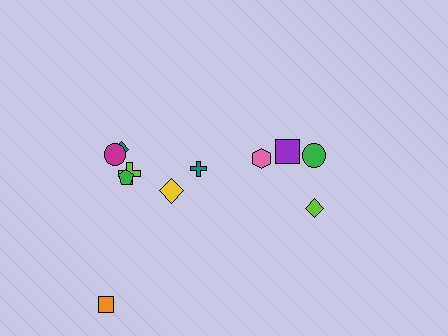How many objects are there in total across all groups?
There are 11 objects.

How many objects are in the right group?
There are 4 objects.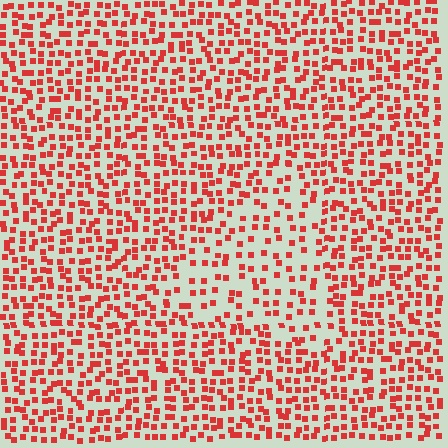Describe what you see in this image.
The image contains small red elements arranged at two different densities. A triangle-shaped region is visible where the elements are less densely packed than the surrounding area.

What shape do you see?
I see a triangle.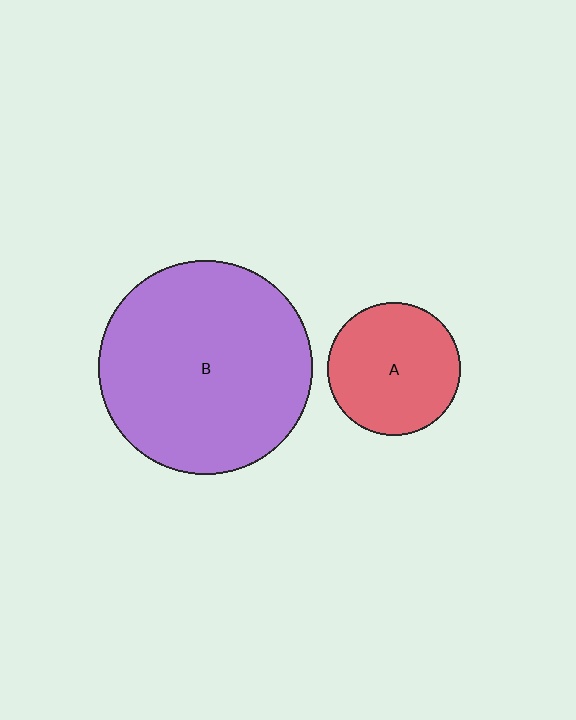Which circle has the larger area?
Circle B (purple).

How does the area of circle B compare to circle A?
Approximately 2.6 times.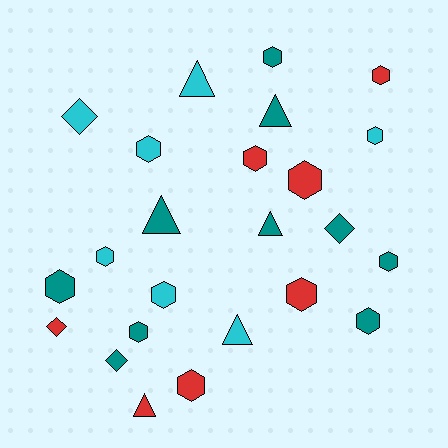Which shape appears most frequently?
Hexagon, with 14 objects.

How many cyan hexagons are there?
There are 4 cyan hexagons.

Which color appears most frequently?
Teal, with 10 objects.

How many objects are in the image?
There are 24 objects.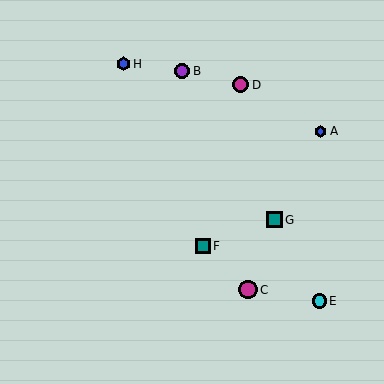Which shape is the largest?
The magenta circle (labeled C) is the largest.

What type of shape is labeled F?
Shape F is a teal square.